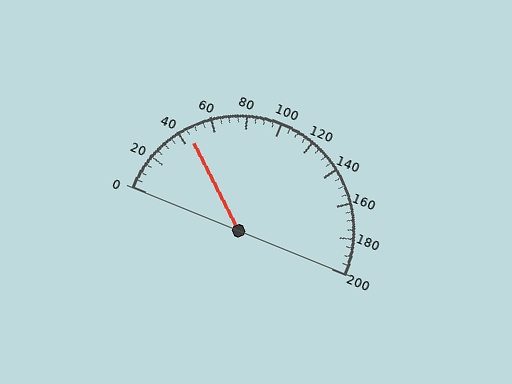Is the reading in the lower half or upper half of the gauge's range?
The reading is in the lower half of the range (0 to 200).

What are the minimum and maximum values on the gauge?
The gauge ranges from 0 to 200.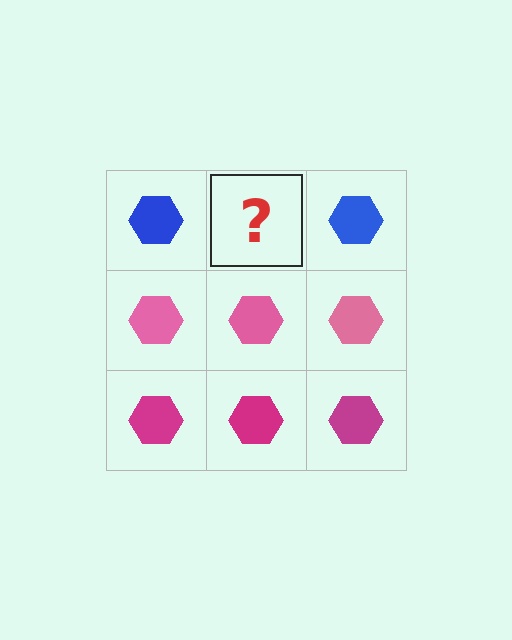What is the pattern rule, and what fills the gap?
The rule is that each row has a consistent color. The gap should be filled with a blue hexagon.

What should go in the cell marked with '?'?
The missing cell should contain a blue hexagon.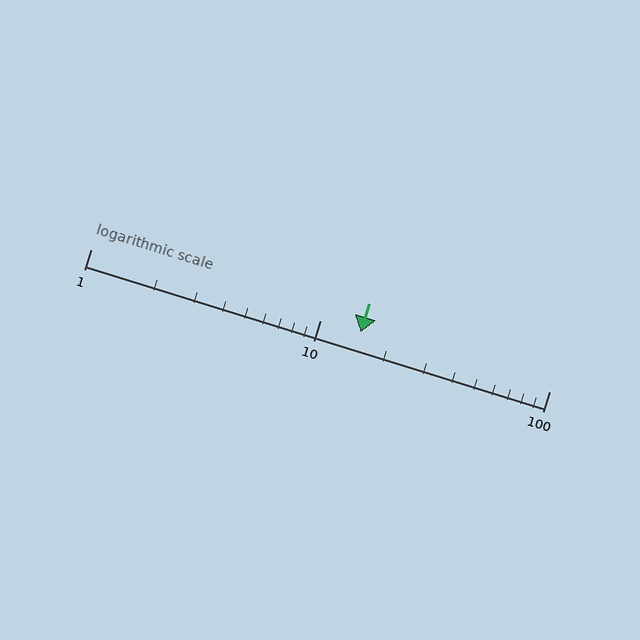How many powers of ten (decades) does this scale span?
The scale spans 2 decades, from 1 to 100.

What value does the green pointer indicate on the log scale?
The pointer indicates approximately 15.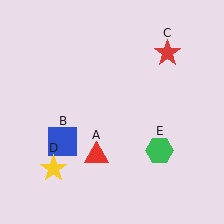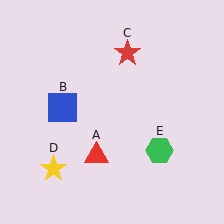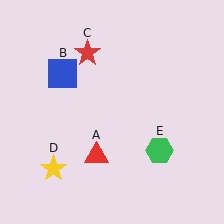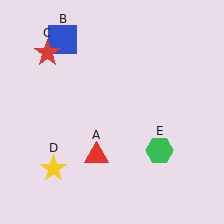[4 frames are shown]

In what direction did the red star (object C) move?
The red star (object C) moved left.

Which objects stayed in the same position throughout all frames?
Red triangle (object A) and yellow star (object D) and green hexagon (object E) remained stationary.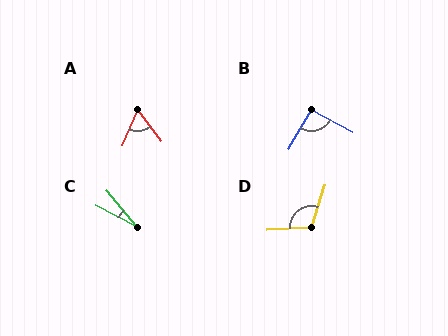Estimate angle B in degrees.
Approximately 92 degrees.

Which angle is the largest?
D, at approximately 112 degrees.